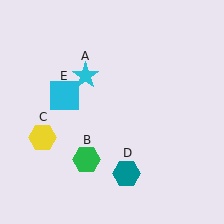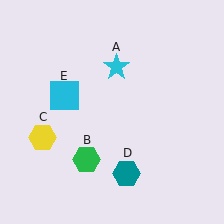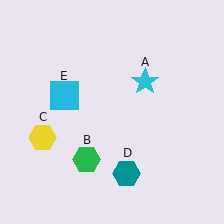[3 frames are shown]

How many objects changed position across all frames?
1 object changed position: cyan star (object A).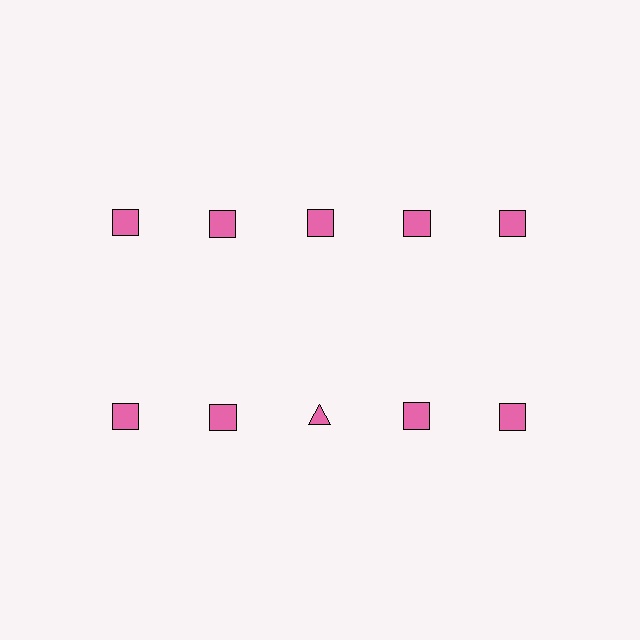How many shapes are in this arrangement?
There are 10 shapes arranged in a grid pattern.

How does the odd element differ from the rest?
It has a different shape: triangle instead of square.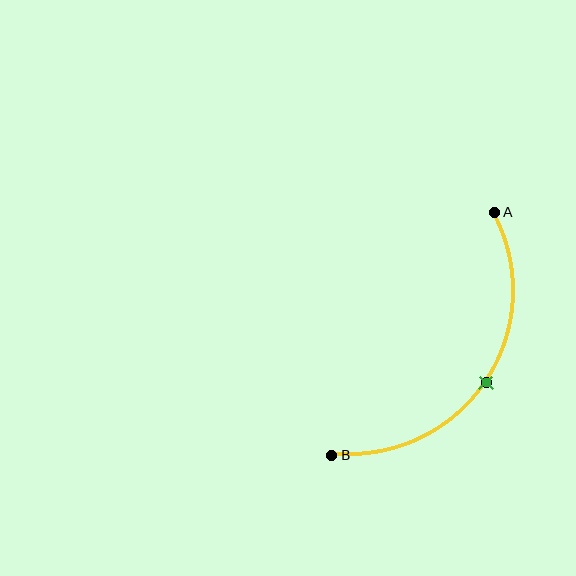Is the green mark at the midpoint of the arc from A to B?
Yes. The green mark lies on the arc at equal arc-length from both A and B — it is the arc midpoint.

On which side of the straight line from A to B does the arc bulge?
The arc bulges below and to the right of the straight line connecting A and B.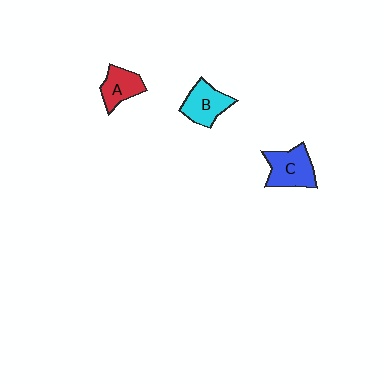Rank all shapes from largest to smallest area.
From largest to smallest: C (blue), B (cyan), A (red).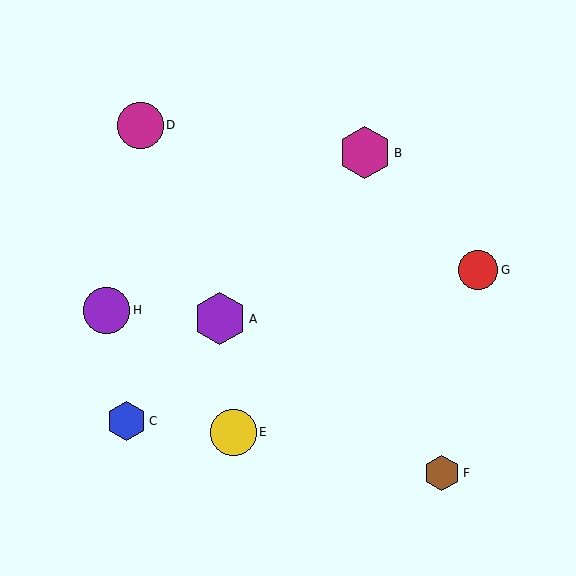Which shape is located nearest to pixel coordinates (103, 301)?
The purple circle (labeled H) at (107, 310) is nearest to that location.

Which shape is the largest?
The magenta hexagon (labeled B) is the largest.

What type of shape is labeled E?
Shape E is a yellow circle.